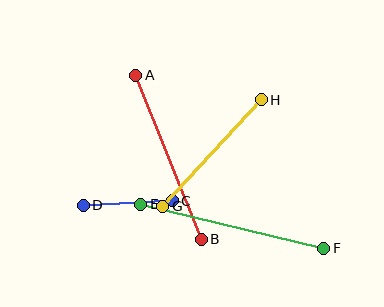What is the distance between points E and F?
The distance is approximately 188 pixels.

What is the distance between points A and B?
The distance is approximately 176 pixels.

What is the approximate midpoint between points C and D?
The midpoint is at approximately (128, 203) pixels.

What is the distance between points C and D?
The distance is approximately 89 pixels.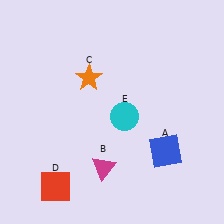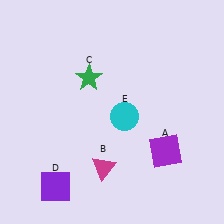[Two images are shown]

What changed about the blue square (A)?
In Image 1, A is blue. In Image 2, it changed to purple.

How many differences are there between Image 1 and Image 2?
There are 3 differences between the two images.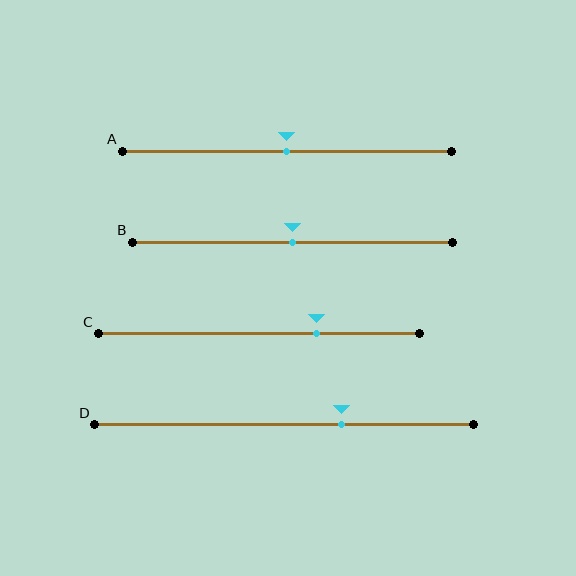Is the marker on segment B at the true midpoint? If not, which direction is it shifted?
Yes, the marker on segment B is at the true midpoint.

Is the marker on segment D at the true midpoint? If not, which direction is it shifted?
No, the marker on segment D is shifted to the right by about 15% of the segment length.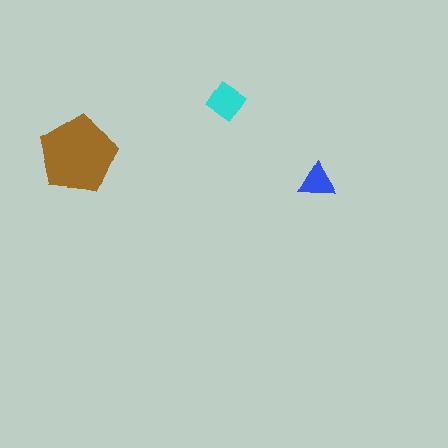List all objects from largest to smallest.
The brown pentagon, the cyan diamond, the blue triangle.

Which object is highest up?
The cyan diamond is topmost.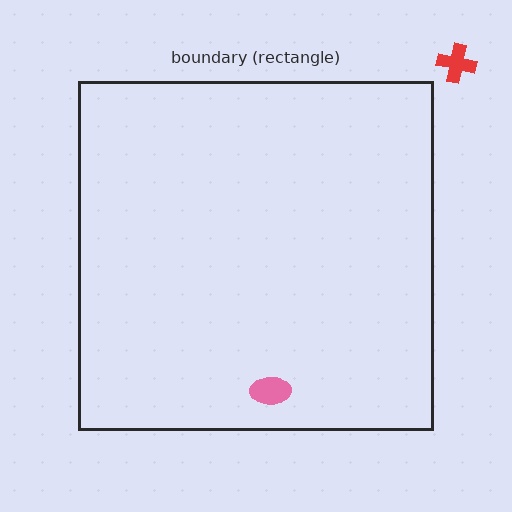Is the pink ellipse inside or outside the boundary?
Inside.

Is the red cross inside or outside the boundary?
Outside.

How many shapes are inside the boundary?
1 inside, 1 outside.